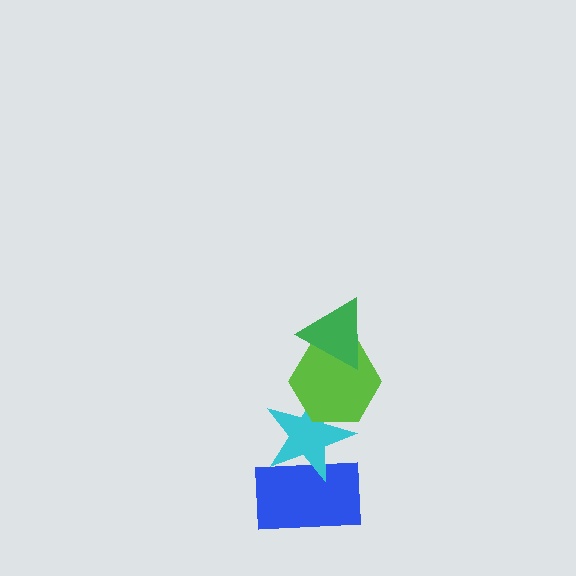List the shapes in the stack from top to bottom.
From top to bottom: the green triangle, the lime hexagon, the cyan star, the blue rectangle.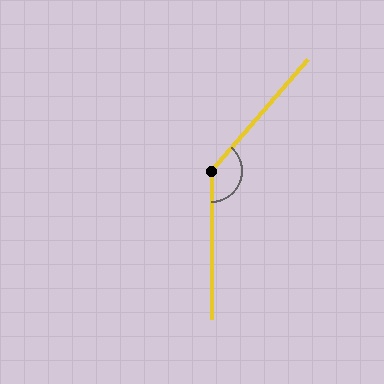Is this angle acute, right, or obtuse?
It is obtuse.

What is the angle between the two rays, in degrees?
Approximately 139 degrees.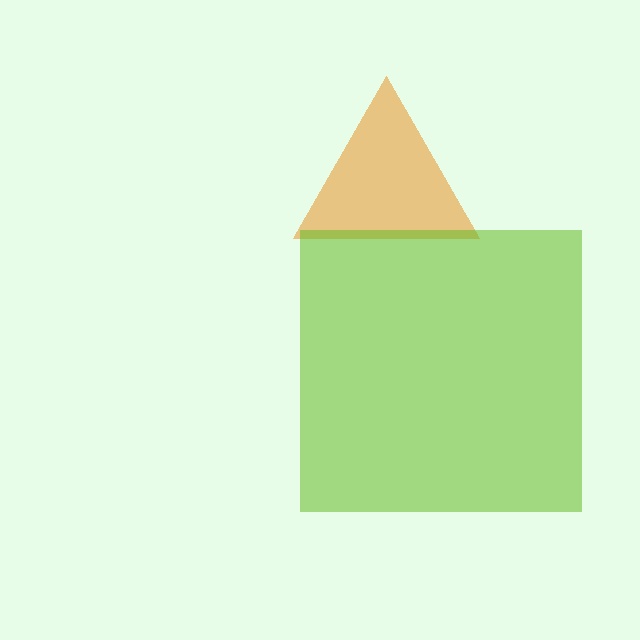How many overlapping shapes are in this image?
There are 2 overlapping shapes in the image.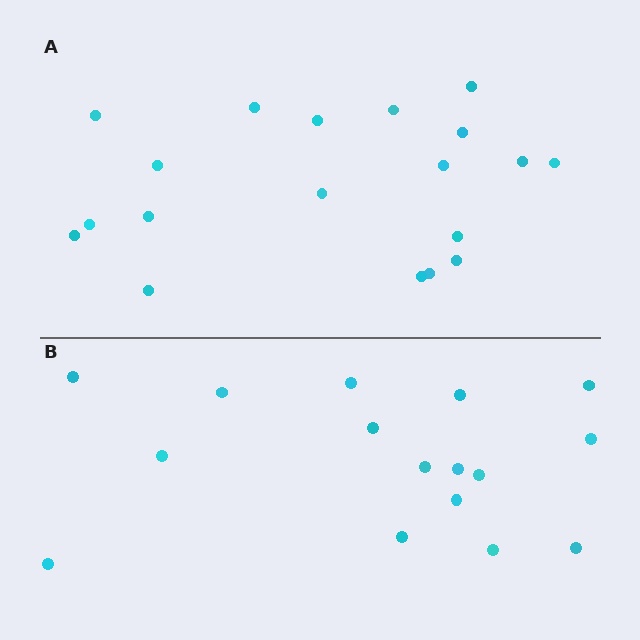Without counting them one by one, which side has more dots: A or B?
Region A (the top region) has more dots.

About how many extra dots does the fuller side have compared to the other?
Region A has just a few more — roughly 2 or 3 more dots than region B.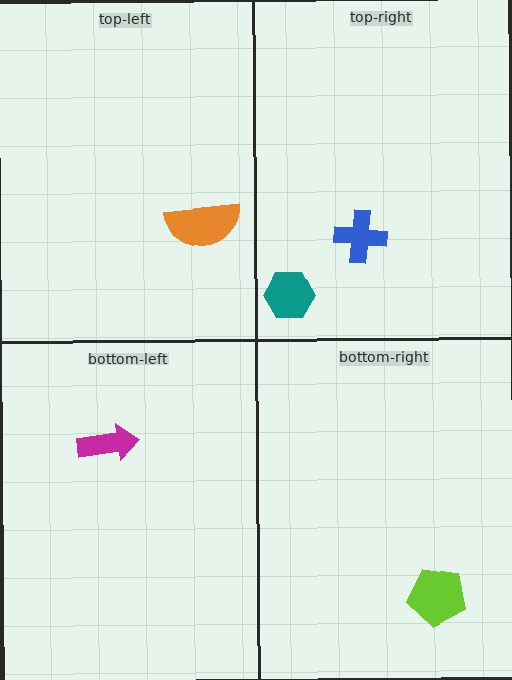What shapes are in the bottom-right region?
The lime pentagon.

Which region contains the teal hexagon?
The top-right region.